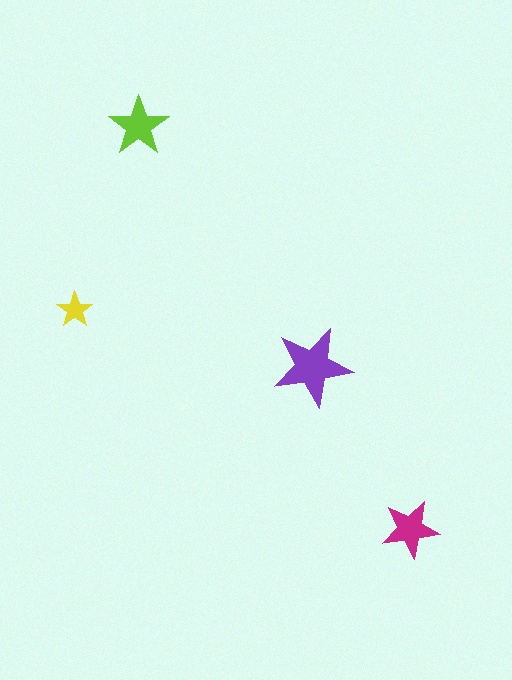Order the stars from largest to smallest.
the purple one, the lime one, the magenta one, the yellow one.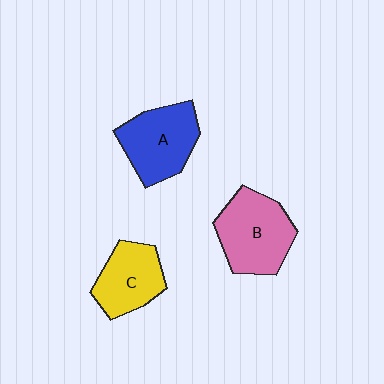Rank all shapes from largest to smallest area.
From largest to smallest: B (pink), A (blue), C (yellow).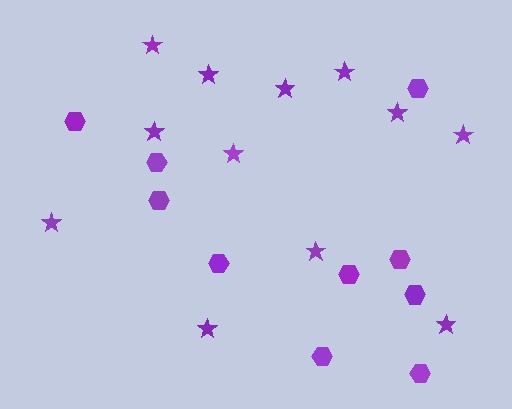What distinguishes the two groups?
There are 2 groups: one group of stars (12) and one group of hexagons (10).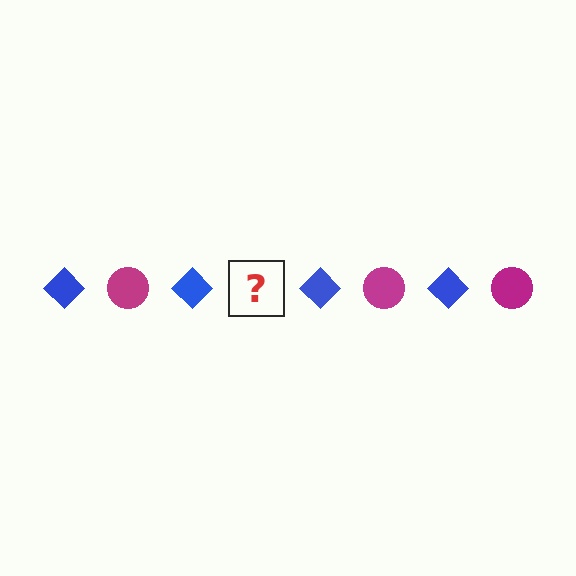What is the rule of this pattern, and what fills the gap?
The rule is that the pattern alternates between blue diamond and magenta circle. The gap should be filled with a magenta circle.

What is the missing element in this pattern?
The missing element is a magenta circle.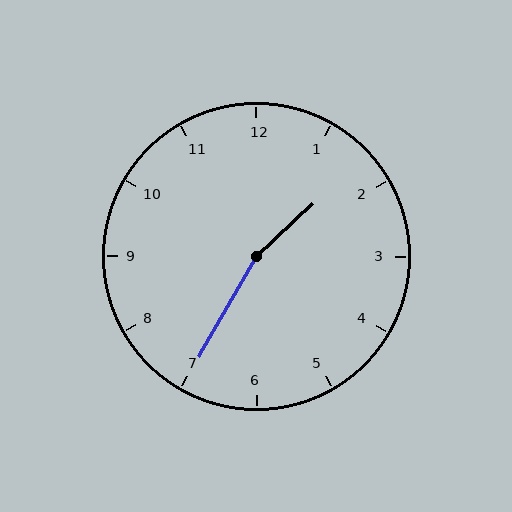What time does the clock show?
1:35.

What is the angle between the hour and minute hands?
Approximately 162 degrees.